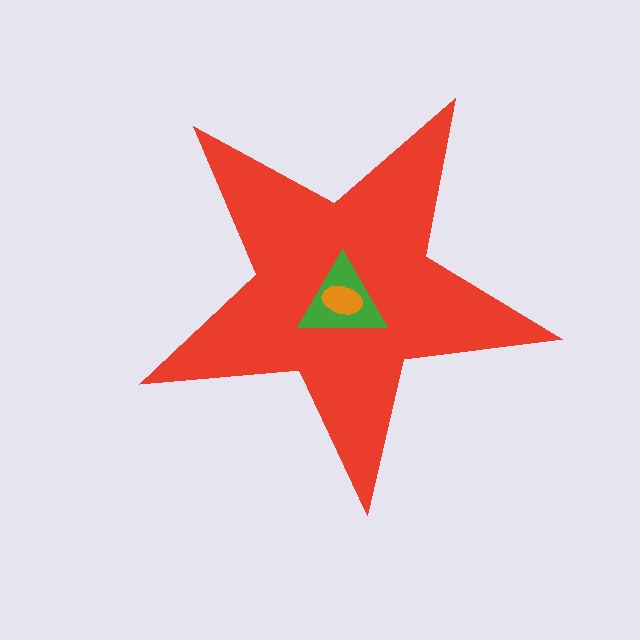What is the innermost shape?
The orange ellipse.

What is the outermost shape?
The red star.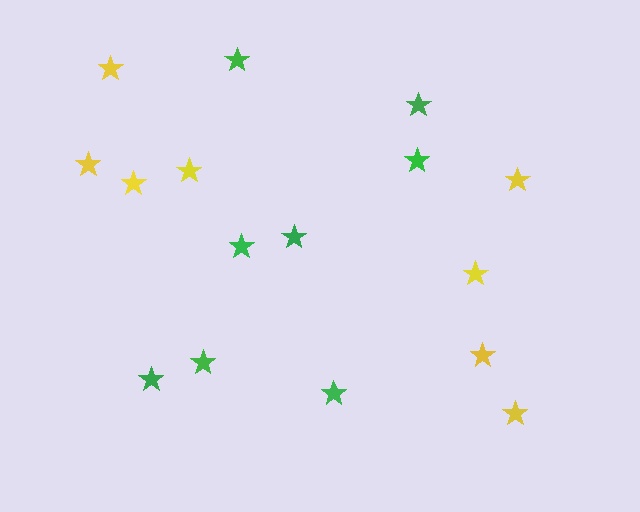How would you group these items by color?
There are 2 groups: one group of yellow stars (8) and one group of green stars (8).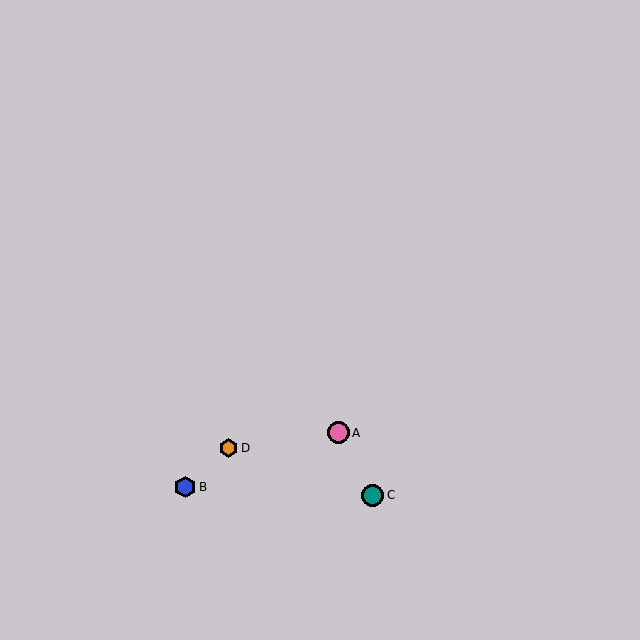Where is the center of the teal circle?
The center of the teal circle is at (373, 495).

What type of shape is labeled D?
Shape D is an orange hexagon.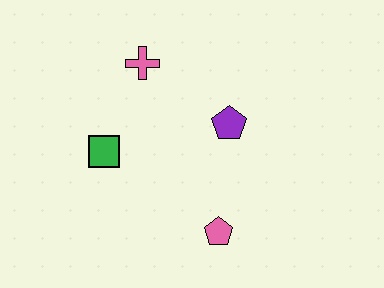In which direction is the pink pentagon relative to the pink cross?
The pink pentagon is below the pink cross.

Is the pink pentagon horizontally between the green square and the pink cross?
No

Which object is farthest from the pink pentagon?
The pink cross is farthest from the pink pentagon.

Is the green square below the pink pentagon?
No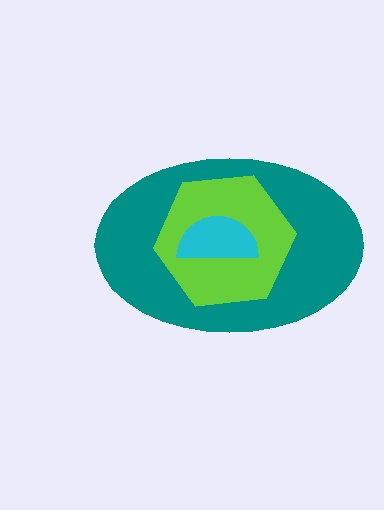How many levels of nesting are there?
3.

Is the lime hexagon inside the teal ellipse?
Yes.